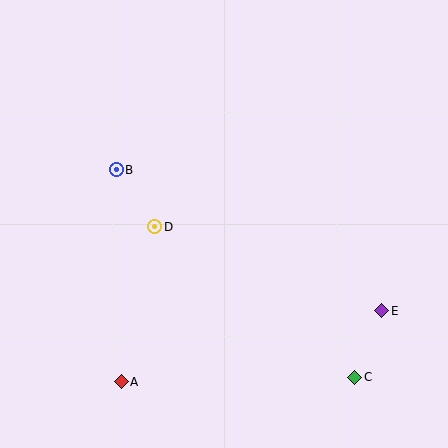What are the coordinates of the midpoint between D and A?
The midpoint between D and A is at (138, 304).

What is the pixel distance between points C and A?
The distance between C and A is 233 pixels.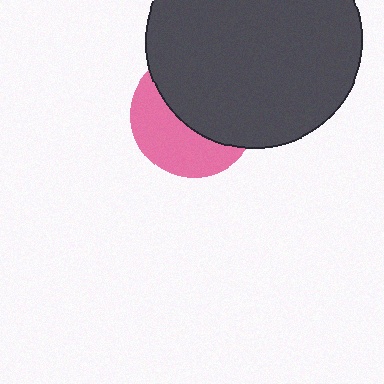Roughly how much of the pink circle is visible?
A small part of it is visible (roughly 43%).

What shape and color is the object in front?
The object in front is a dark gray circle.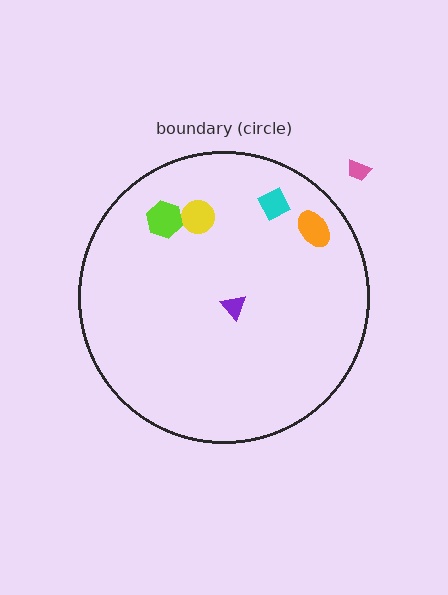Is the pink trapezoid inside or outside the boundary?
Outside.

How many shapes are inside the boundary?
5 inside, 1 outside.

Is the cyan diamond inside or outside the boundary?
Inside.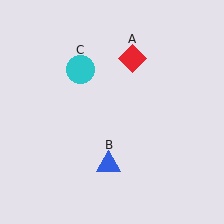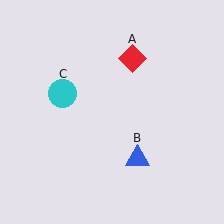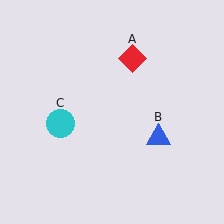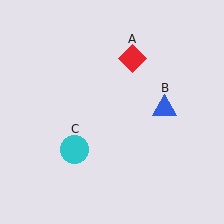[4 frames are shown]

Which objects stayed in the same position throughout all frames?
Red diamond (object A) remained stationary.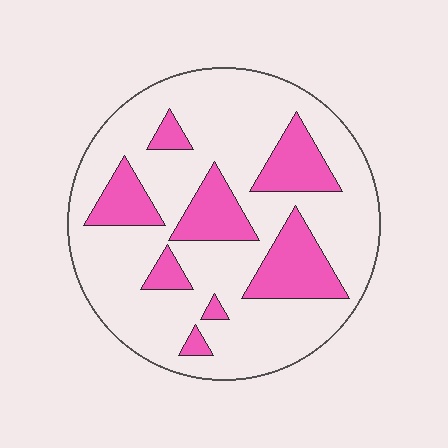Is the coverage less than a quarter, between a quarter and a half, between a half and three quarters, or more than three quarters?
Less than a quarter.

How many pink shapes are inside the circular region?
8.